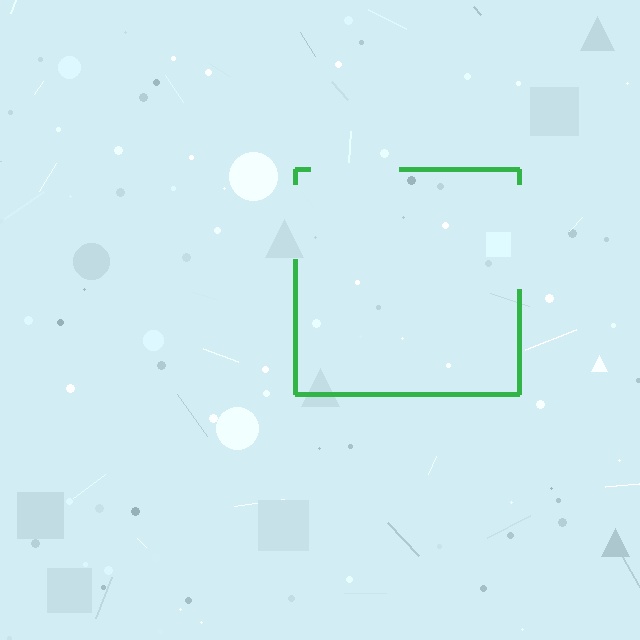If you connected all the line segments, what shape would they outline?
They would outline a square.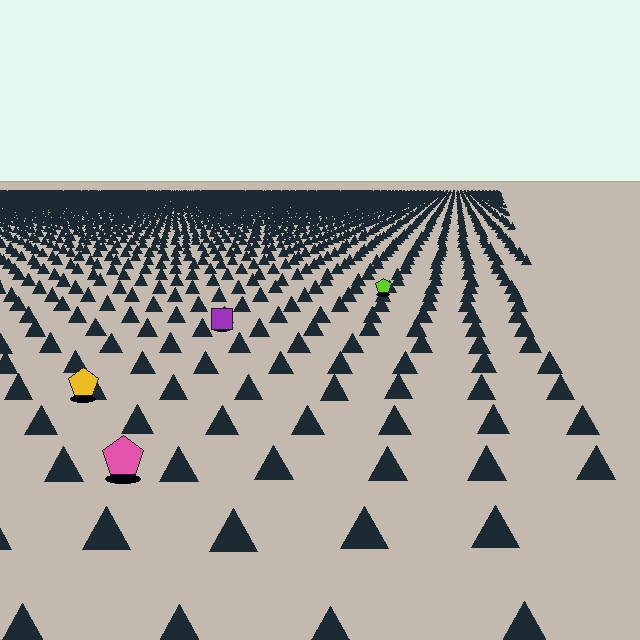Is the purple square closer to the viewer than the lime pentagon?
Yes. The purple square is closer — you can tell from the texture gradient: the ground texture is coarser near it.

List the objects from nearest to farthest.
From nearest to farthest: the pink pentagon, the yellow pentagon, the purple square, the lime pentagon.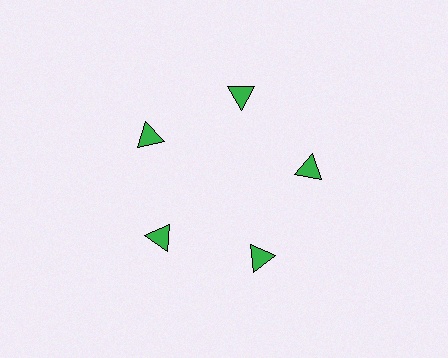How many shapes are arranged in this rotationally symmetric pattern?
There are 5 shapes, arranged in 5 groups of 1.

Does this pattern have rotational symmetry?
Yes, this pattern has 5-fold rotational symmetry. It looks the same after rotating 72 degrees around the center.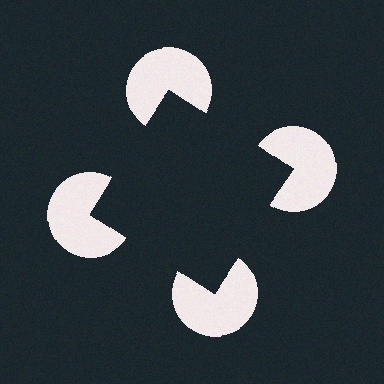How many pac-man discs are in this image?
There are 4 — one at each vertex of the illusory square.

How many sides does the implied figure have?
4 sides.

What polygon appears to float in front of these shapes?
An illusory square — its edges are inferred from the aligned wedge cuts in the pac-man discs, not physically drawn.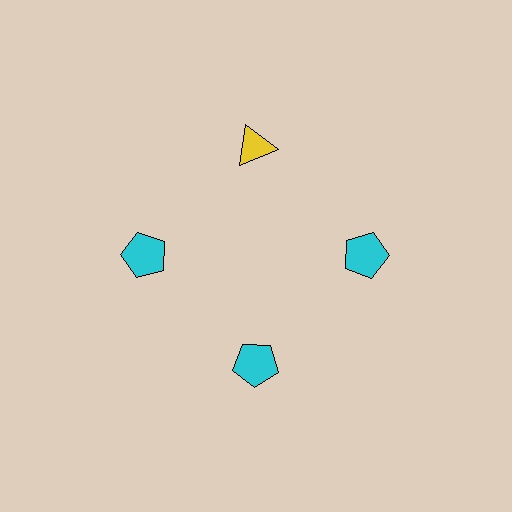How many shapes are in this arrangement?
There are 4 shapes arranged in a ring pattern.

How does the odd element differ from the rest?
It differs in both color (yellow instead of cyan) and shape (triangle instead of pentagon).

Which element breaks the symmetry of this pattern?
The yellow triangle at roughly the 12 o'clock position breaks the symmetry. All other shapes are cyan pentagons.